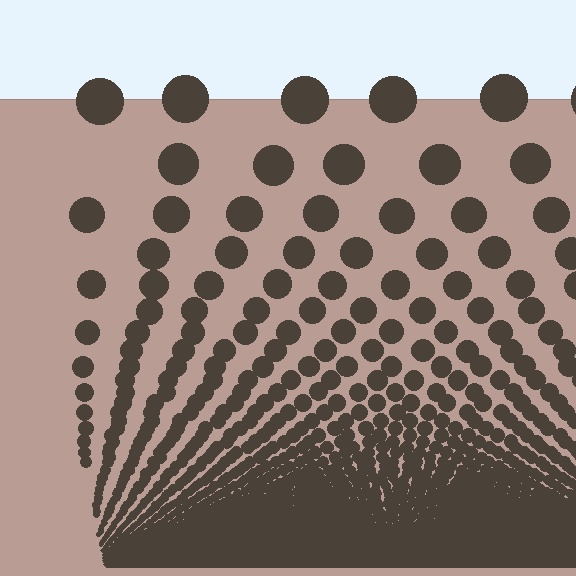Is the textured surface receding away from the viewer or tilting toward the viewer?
The surface appears to tilt toward the viewer. Texture elements get larger and sparser toward the top.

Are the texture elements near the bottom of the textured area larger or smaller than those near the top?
Smaller. The gradient is inverted — elements near the bottom are smaller and denser.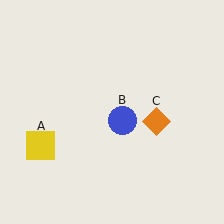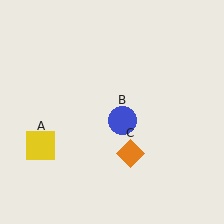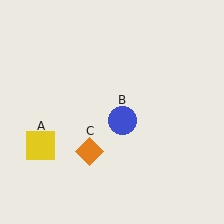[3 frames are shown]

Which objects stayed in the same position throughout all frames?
Yellow square (object A) and blue circle (object B) remained stationary.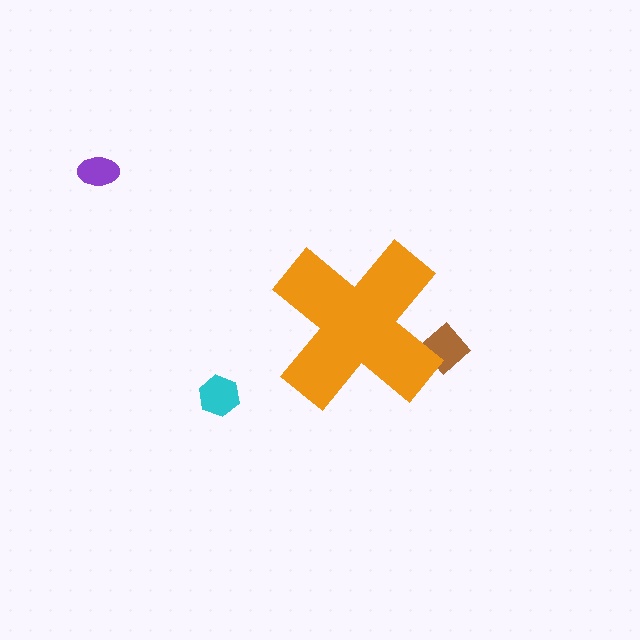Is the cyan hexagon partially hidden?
No, the cyan hexagon is fully visible.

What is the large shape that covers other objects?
An orange cross.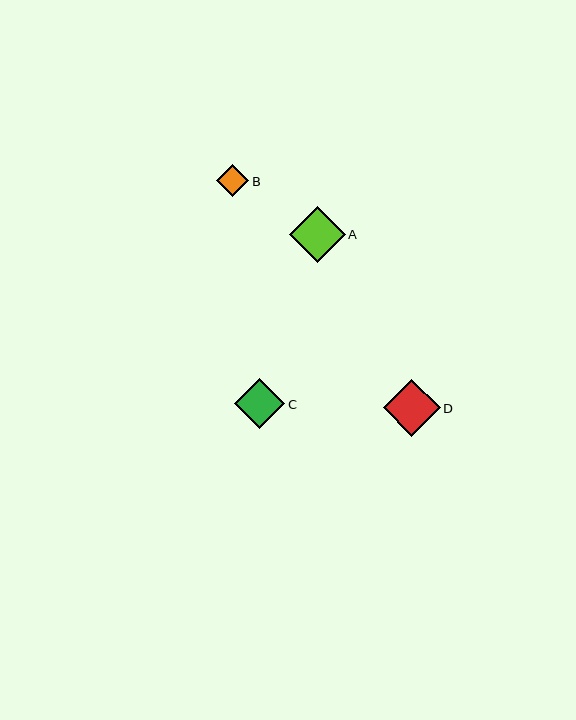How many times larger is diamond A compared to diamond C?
Diamond A is approximately 1.1 times the size of diamond C.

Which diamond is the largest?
Diamond D is the largest with a size of approximately 57 pixels.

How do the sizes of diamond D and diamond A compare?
Diamond D and diamond A are approximately the same size.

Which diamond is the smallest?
Diamond B is the smallest with a size of approximately 33 pixels.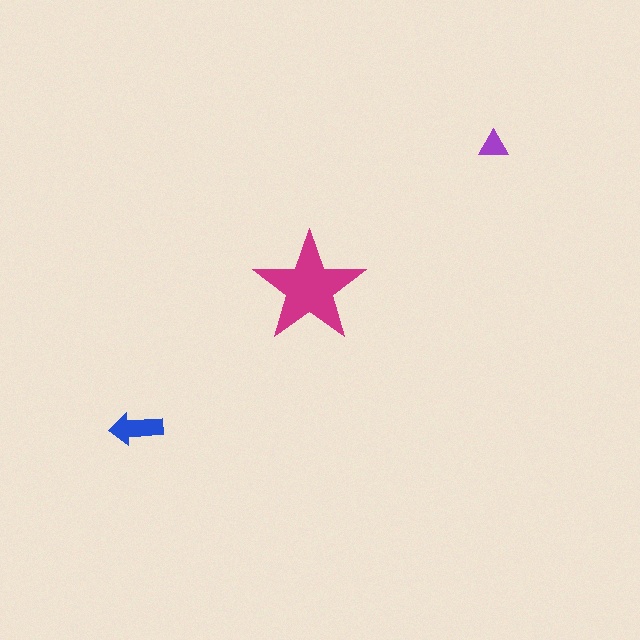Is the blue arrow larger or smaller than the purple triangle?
Larger.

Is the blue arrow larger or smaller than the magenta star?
Smaller.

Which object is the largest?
The magenta star.